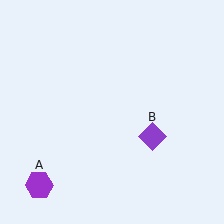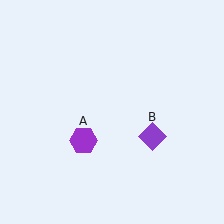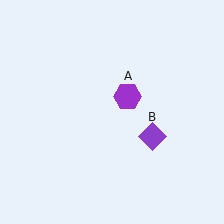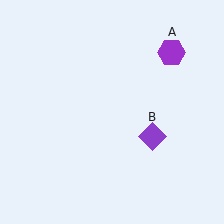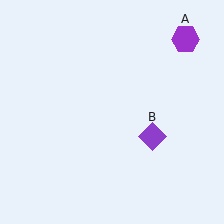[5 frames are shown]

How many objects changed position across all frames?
1 object changed position: purple hexagon (object A).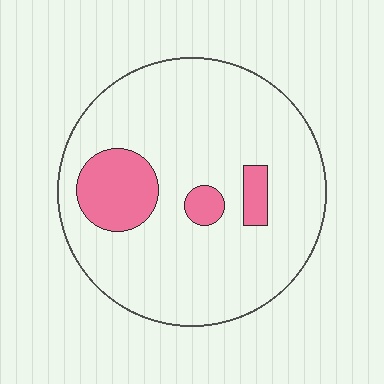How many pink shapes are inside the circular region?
3.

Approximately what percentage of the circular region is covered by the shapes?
Approximately 15%.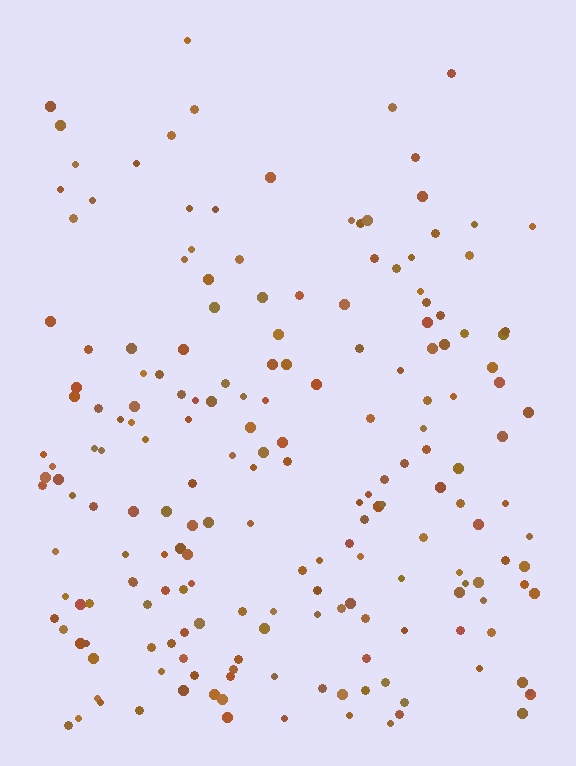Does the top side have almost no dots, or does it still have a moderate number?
Still a moderate number, just noticeably fewer than the bottom.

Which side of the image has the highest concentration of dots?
The bottom.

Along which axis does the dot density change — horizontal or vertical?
Vertical.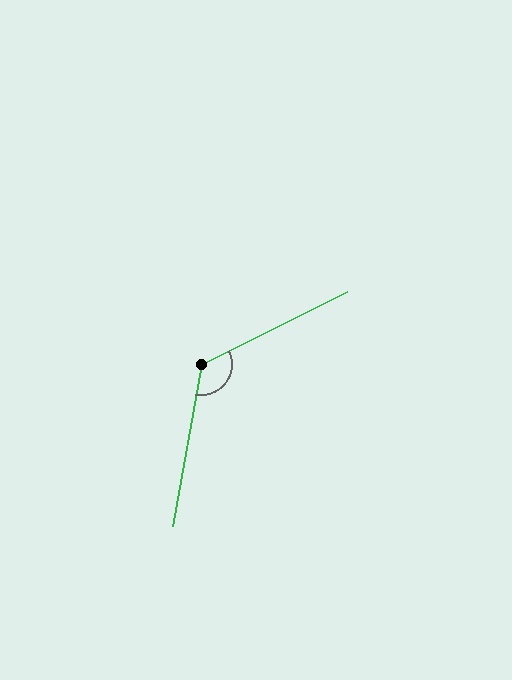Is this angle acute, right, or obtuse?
It is obtuse.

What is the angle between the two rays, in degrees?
Approximately 126 degrees.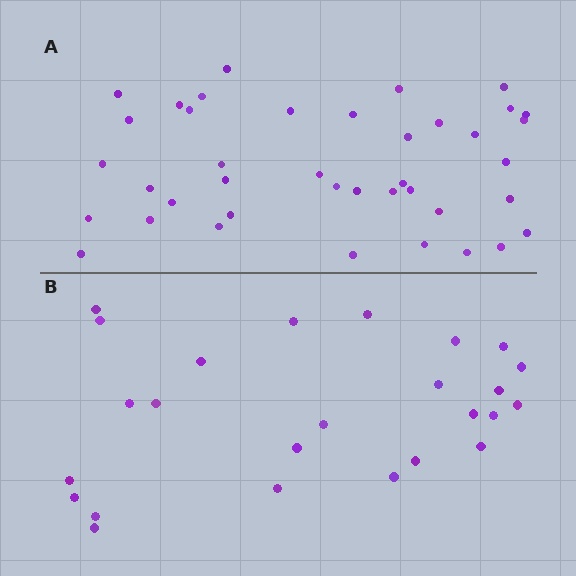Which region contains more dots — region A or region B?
Region A (the top region) has more dots.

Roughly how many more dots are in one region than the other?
Region A has approximately 15 more dots than region B.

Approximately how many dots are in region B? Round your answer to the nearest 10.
About 20 dots. (The exact count is 25, which rounds to 20.)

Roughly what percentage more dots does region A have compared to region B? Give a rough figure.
About 60% more.